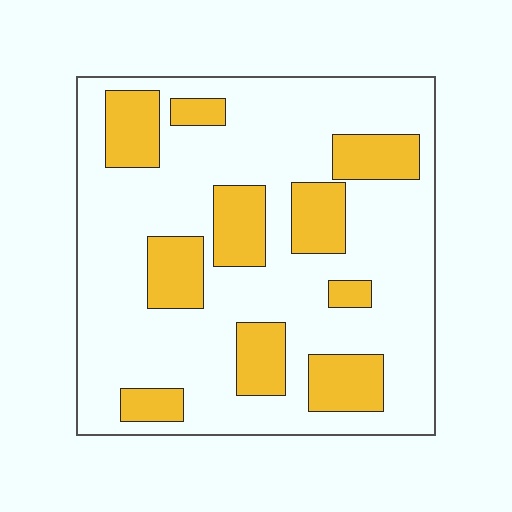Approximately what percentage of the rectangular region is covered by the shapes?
Approximately 25%.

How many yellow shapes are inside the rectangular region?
10.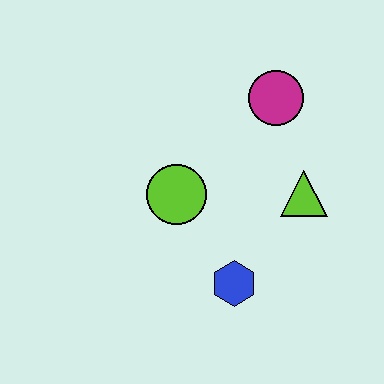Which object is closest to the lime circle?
The blue hexagon is closest to the lime circle.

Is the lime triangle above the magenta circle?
No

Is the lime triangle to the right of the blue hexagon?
Yes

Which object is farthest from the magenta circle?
The blue hexagon is farthest from the magenta circle.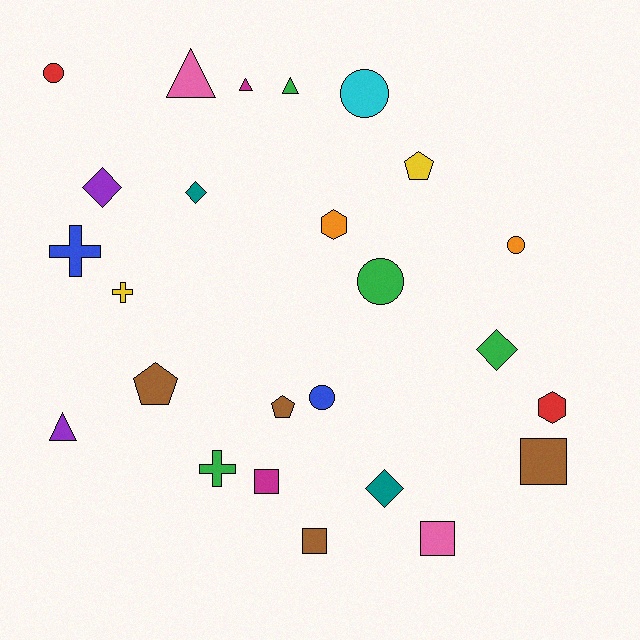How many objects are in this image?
There are 25 objects.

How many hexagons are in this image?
There are 2 hexagons.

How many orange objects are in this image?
There are 2 orange objects.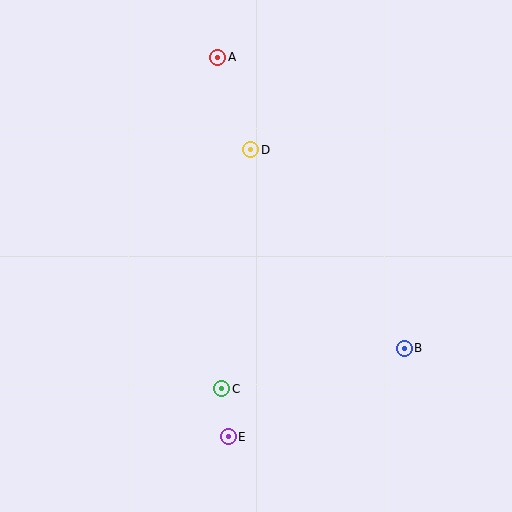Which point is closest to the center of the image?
Point D at (251, 150) is closest to the center.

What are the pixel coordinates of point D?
Point D is at (251, 150).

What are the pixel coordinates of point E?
Point E is at (228, 437).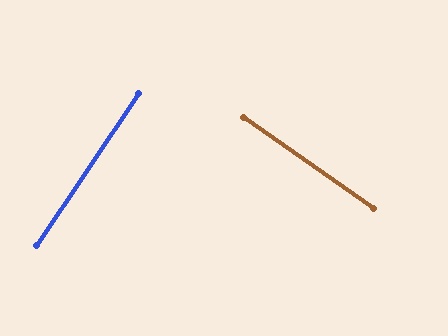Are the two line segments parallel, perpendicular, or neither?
Perpendicular — they meet at approximately 89°.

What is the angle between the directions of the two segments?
Approximately 89 degrees.